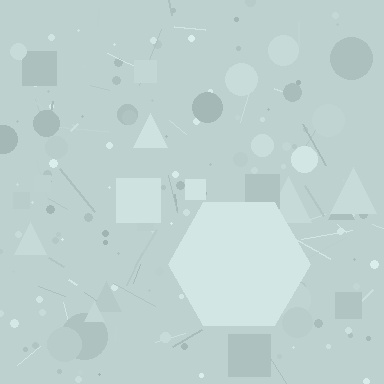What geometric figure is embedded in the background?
A hexagon is embedded in the background.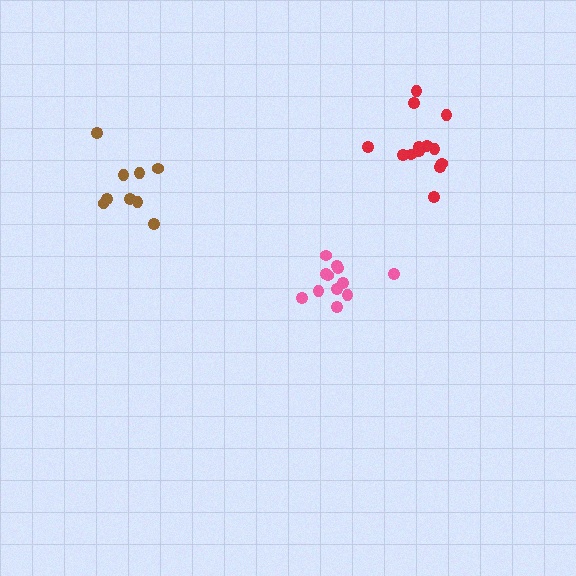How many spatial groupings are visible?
There are 3 spatial groupings.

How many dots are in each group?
Group 1: 9 dots, Group 2: 13 dots, Group 3: 12 dots (34 total).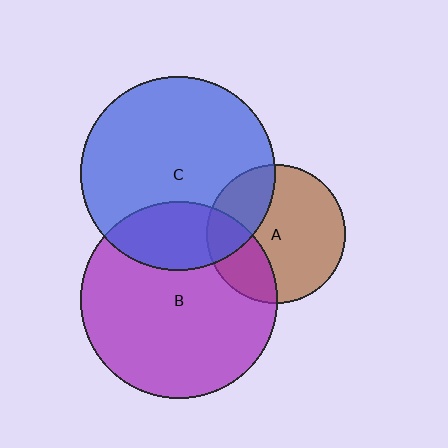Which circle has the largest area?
Circle B (purple).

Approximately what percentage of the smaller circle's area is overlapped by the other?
Approximately 30%.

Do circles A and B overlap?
Yes.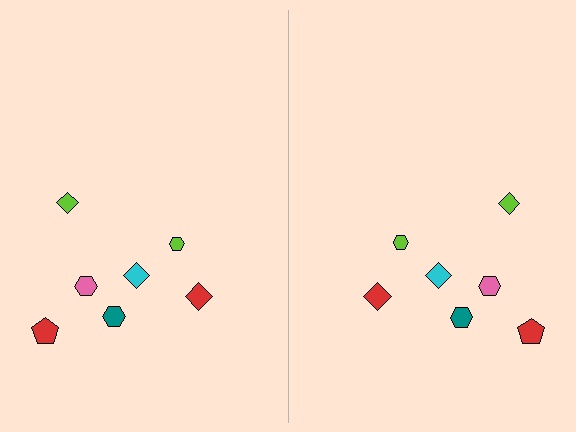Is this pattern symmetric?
Yes, this pattern has bilateral (reflection) symmetry.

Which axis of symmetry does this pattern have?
The pattern has a vertical axis of symmetry running through the center of the image.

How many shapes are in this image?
There are 14 shapes in this image.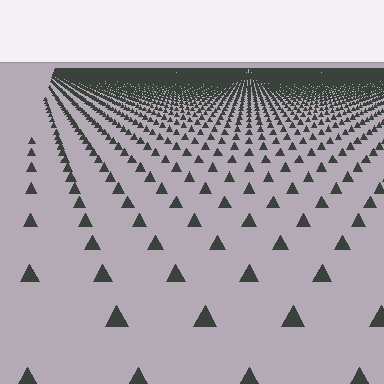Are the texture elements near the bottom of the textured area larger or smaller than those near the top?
Larger. Near the bottom, elements are closer to the viewer and appear at a bigger on-screen size.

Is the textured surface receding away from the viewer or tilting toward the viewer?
The surface is receding away from the viewer. Texture elements get smaller and denser toward the top.